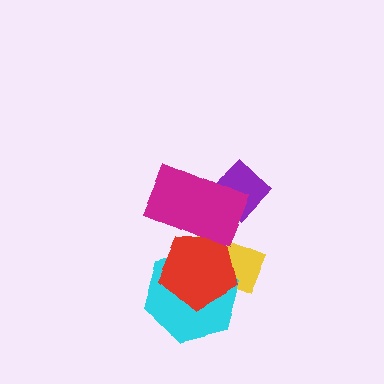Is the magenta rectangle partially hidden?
No, no other shape covers it.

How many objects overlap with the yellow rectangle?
3 objects overlap with the yellow rectangle.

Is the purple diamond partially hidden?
Yes, it is partially covered by another shape.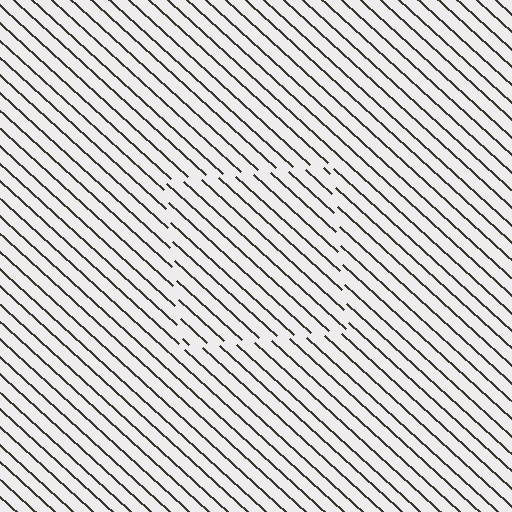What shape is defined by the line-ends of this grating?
An illusory square. The interior of the shape contains the same grating, shifted by half a period — the contour is defined by the phase discontinuity where line-ends from the inner and outer gratings abut.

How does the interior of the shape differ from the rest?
The interior of the shape contains the same grating, shifted by half a period — the contour is defined by the phase discontinuity where line-ends from the inner and outer gratings abut.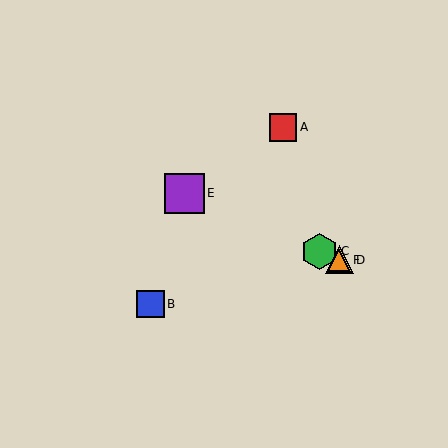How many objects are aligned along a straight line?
4 objects (C, D, E, F) are aligned along a straight line.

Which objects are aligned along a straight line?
Objects C, D, E, F are aligned along a straight line.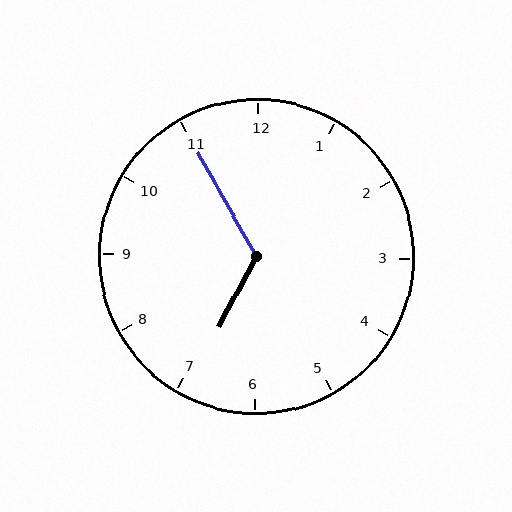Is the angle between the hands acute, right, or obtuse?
It is obtuse.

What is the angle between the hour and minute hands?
Approximately 122 degrees.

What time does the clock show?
6:55.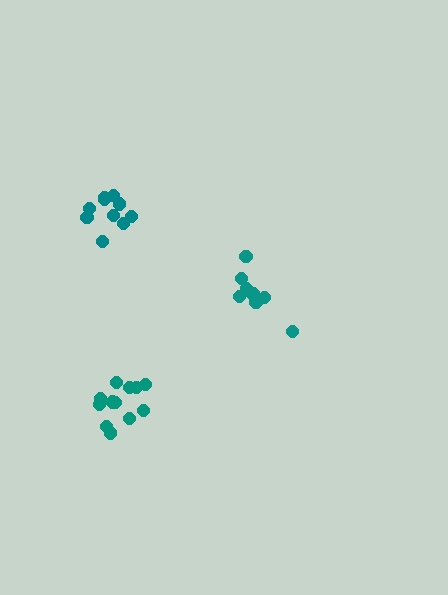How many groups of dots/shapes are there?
There are 3 groups.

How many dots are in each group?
Group 1: 10 dots, Group 2: 13 dots, Group 3: 9 dots (32 total).